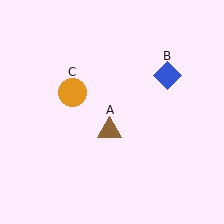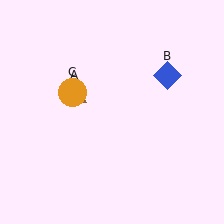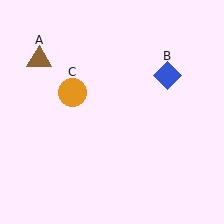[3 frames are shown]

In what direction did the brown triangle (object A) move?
The brown triangle (object A) moved up and to the left.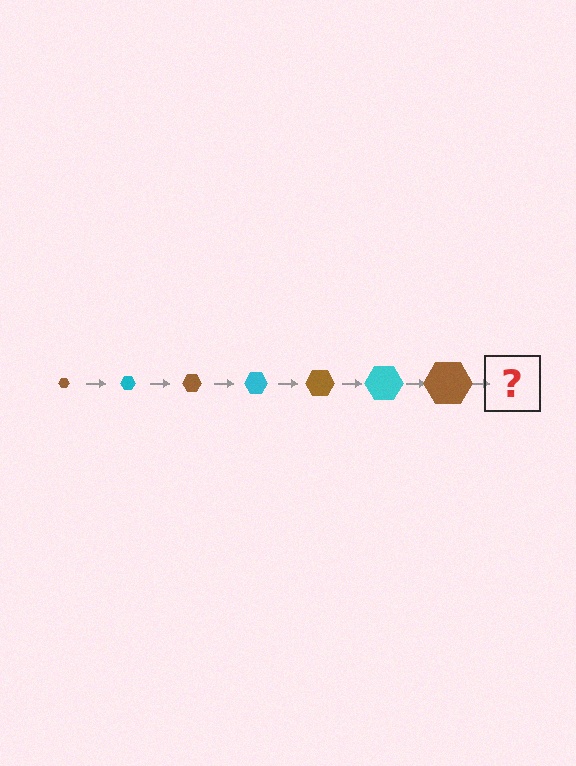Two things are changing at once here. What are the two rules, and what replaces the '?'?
The two rules are that the hexagon grows larger each step and the color cycles through brown and cyan. The '?' should be a cyan hexagon, larger than the previous one.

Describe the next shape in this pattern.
It should be a cyan hexagon, larger than the previous one.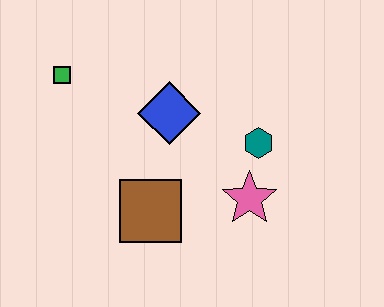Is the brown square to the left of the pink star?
Yes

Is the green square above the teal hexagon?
Yes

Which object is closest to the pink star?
The teal hexagon is closest to the pink star.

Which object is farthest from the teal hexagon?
The green square is farthest from the teal hexagon.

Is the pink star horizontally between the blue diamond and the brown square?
No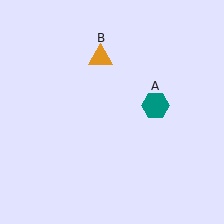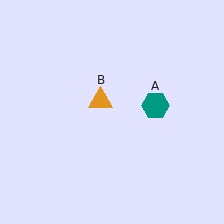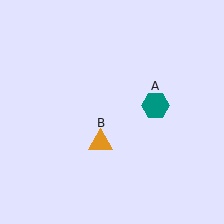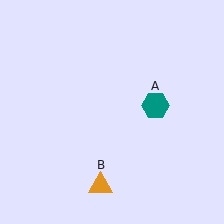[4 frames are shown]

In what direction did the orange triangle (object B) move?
The orange triangle (object B) moved down.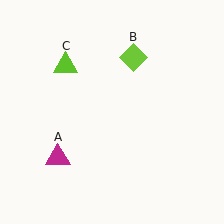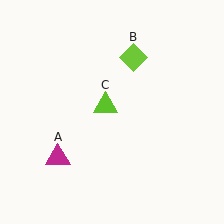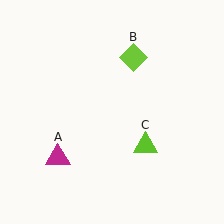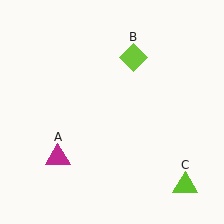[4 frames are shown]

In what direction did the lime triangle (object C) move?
The lime triangle (object C) moved down and to the right.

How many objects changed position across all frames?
1 object changed position: lime triangle (object C).